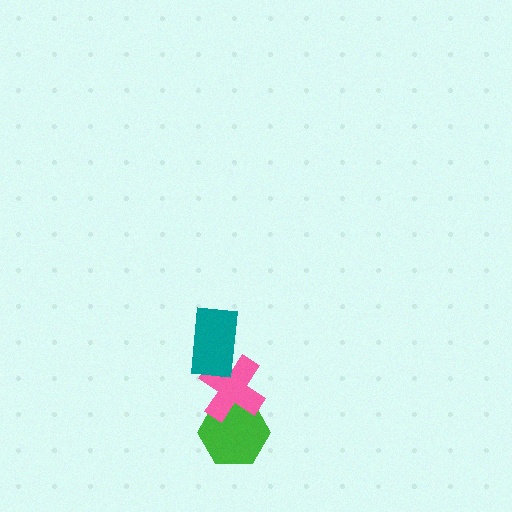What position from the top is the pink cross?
The pink cross is 2nd from the top.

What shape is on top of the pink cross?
The teal rectangle is on top of the pink cross.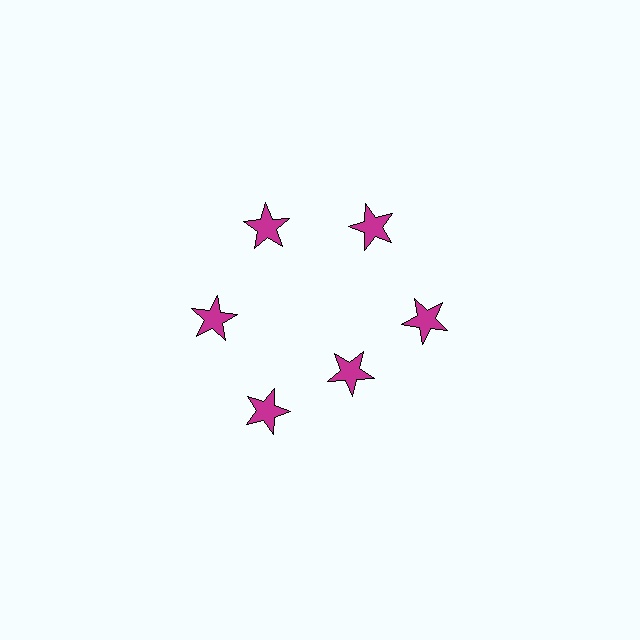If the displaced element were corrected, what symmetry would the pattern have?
It would have 6-fold rotational symmetry — the pattern would map onto itself every 60 degrees.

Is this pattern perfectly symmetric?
No. The 6 magenta stars are arranged in a ring, but one element near the 5 o'clock position is pulled inward toward the center, breaking the 6-fold rotational symmetry.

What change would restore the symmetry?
The symmetry would be restored by moving it outward, back onto the ring so that all 6 stars sit at equal angles and equal distance from the center.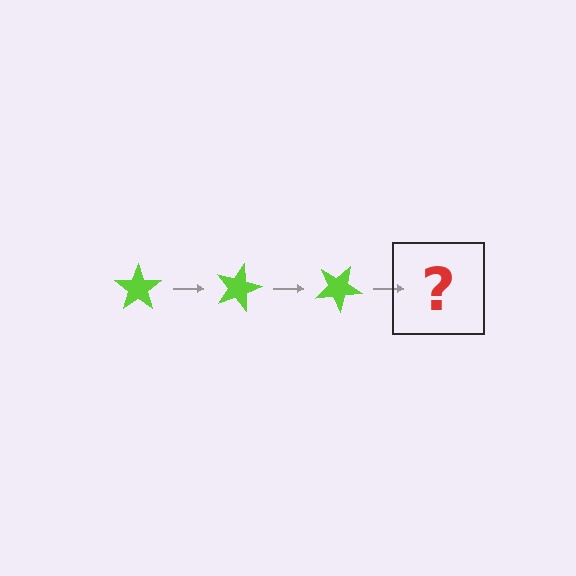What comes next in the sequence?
The next element should be a lime star rotated 45 degrees.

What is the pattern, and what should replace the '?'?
The pattern is that the star rotates 15 degrees each step. The '?' should be a lime star rotated 45 degrees.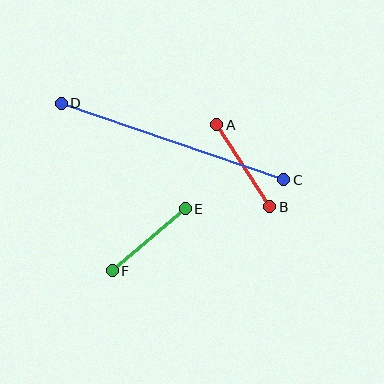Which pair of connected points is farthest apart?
Points C and D are farthest apart.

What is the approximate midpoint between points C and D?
The midpoint is at approximately (172, 142) pixels.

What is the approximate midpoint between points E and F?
The midpoint is at approximately (149, 240) pixels.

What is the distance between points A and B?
The distance is approximately 98 pixels.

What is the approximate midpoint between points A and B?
The midpoint is at approximately (243, 166) pixels.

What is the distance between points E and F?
The distance is approximately 96 pixels.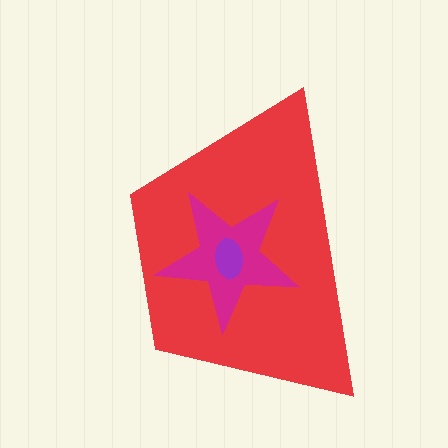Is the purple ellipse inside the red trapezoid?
Yes.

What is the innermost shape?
The purple ellipse.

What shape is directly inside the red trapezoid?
The magenta star.